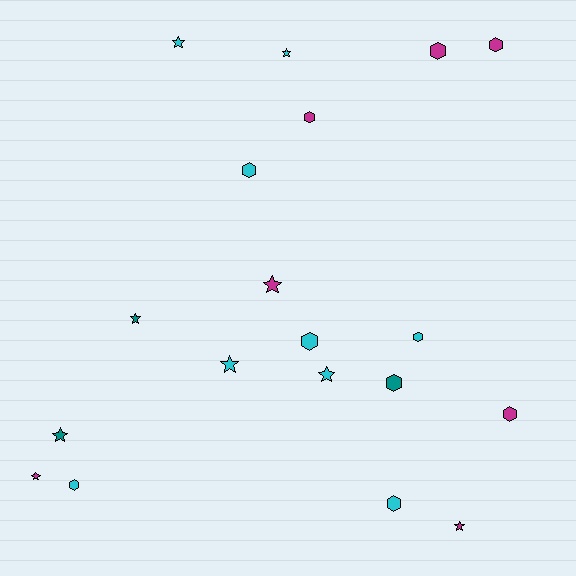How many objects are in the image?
There are 19 objects.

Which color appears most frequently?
Cyan, with 9 objects.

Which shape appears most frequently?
Hexagon, with 10 objects.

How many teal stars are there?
There are 2 teal stars.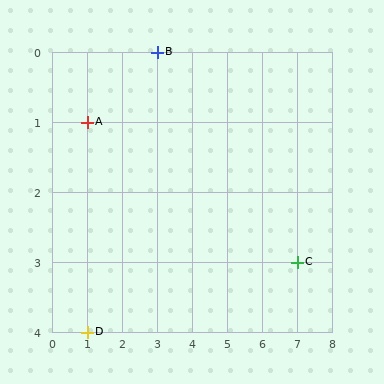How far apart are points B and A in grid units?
Points B and A are 2 columns and 1 row apart (about 2.2 grid units diagonally).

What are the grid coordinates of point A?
Point A is at grid coordinates (1, 1).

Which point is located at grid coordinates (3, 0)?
Point B is at (3, 0).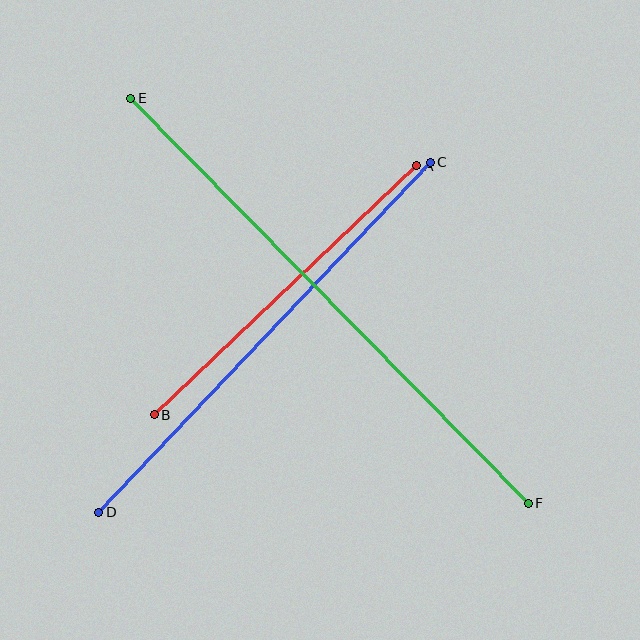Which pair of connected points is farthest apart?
Points E and F are farthest apart.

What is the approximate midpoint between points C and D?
The midpoint is at approximately (265, 337) pixels.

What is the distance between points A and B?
The distance is approximately 362 pixels.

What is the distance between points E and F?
The distance is approximately 567 pixels.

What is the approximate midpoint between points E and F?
The midpoint is at approximately (330, 301) pixels.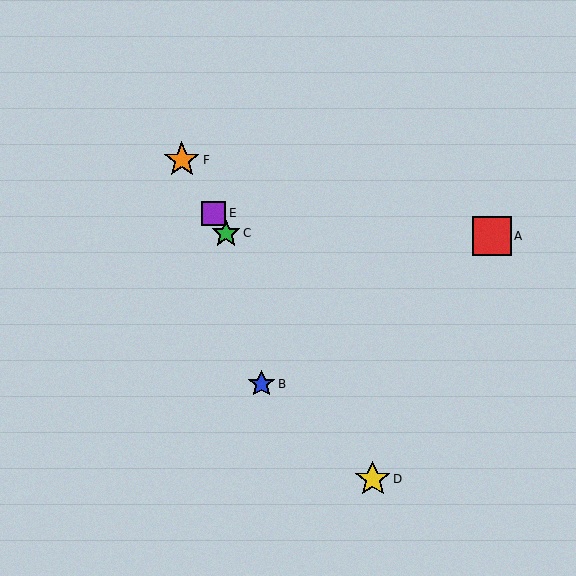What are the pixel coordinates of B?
Object B is at (262, 384).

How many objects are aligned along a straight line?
4 objects (C, D, E, F) are aligned along a straight line.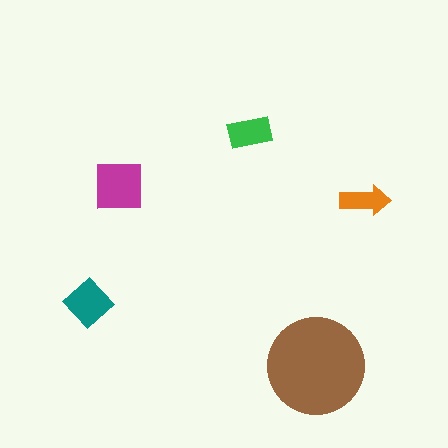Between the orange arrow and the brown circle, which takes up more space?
The brown circle.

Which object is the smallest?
The orange arrow.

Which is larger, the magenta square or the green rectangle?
The magenta square.